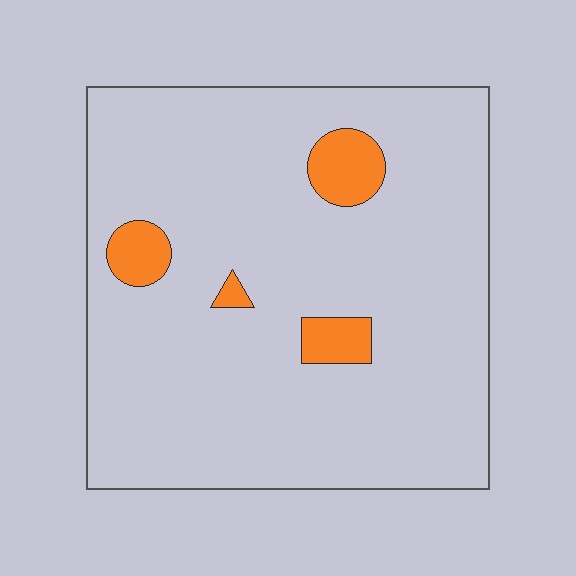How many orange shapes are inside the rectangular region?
4.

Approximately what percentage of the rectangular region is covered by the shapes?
Approximately 10%.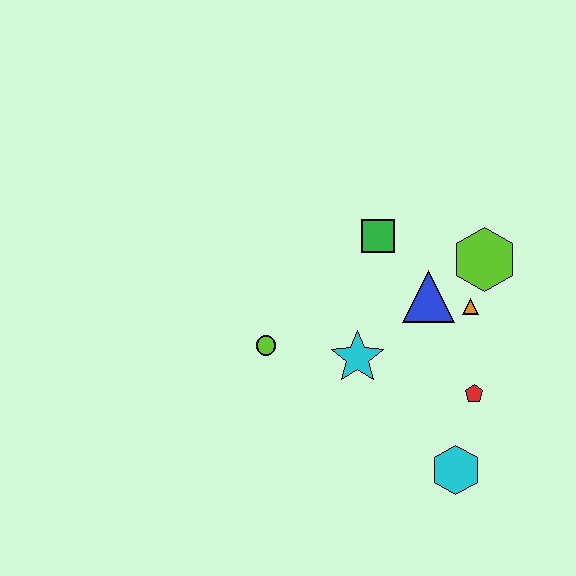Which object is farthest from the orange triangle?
The lime circle is farthest from the orange triangle.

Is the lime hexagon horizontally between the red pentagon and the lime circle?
No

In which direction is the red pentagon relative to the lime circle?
The red pentagon is to the right of the lime circle.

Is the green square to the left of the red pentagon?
Yes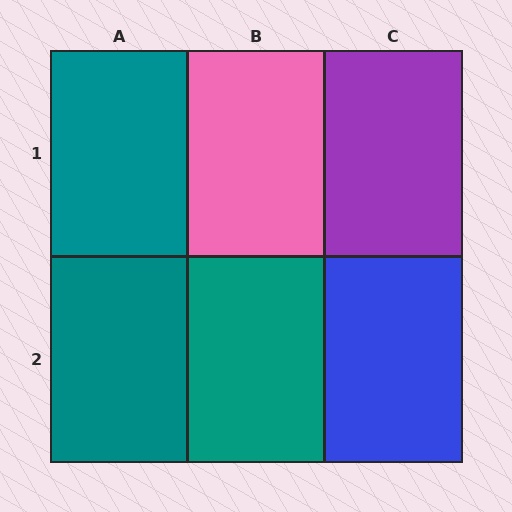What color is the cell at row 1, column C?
Purple.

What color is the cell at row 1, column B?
Pink.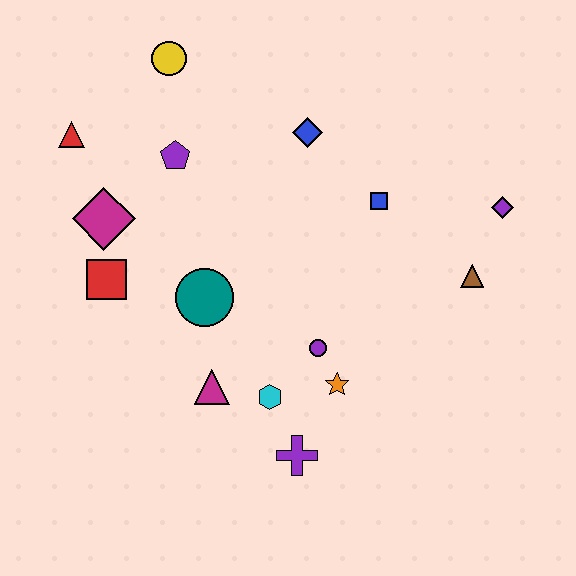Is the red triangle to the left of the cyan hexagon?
Yes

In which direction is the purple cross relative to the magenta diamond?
The purple cross is below the magenta diamond.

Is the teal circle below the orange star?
No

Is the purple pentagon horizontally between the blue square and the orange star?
No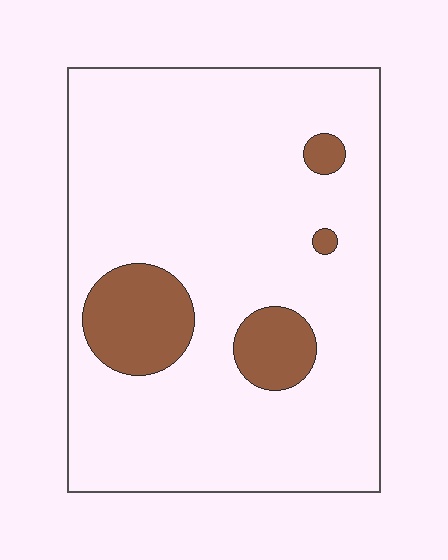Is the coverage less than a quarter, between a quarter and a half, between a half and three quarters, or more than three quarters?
Less than a quarter.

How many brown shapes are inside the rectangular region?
4.